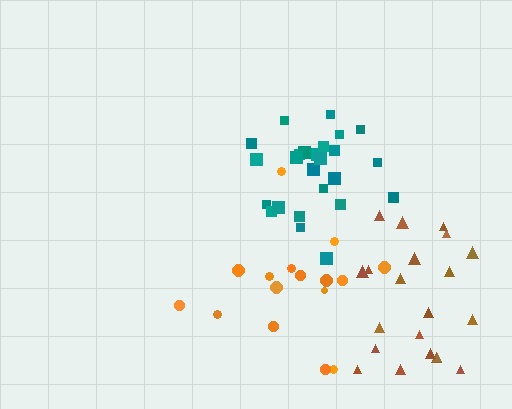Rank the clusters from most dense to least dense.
teal, brown, orange.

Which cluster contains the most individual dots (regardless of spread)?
Teal (25).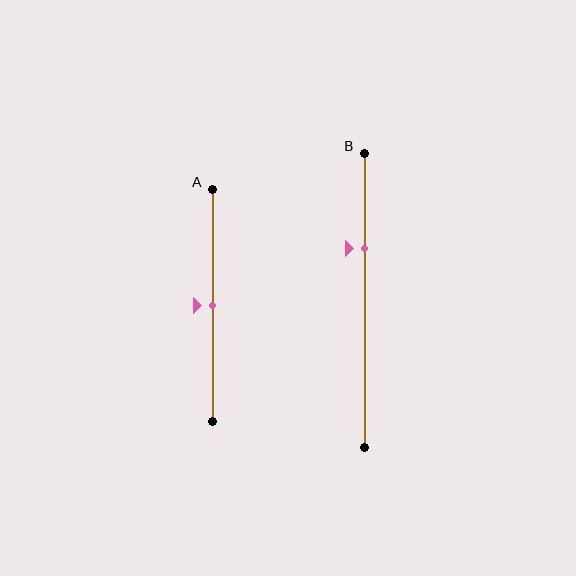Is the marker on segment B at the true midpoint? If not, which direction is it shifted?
No, the marker on segment B is shifted upward by about 18% of the segment length.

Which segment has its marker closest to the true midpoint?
Segment A has its marker closest to the true midpoint.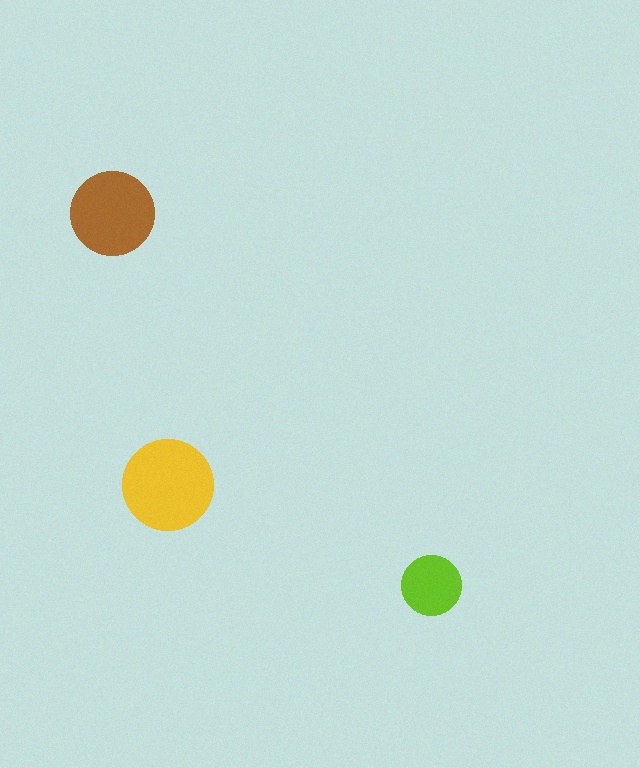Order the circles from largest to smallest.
the yellow one, the brown one, the lime one.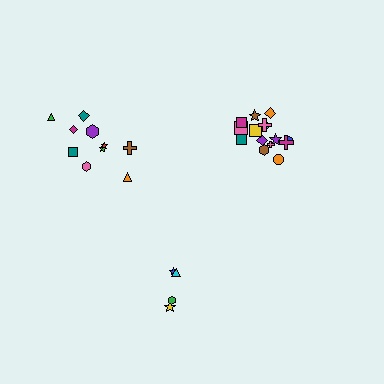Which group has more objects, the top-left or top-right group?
The top-right group.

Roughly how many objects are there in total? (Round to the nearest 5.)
Roughly 30 objects in total.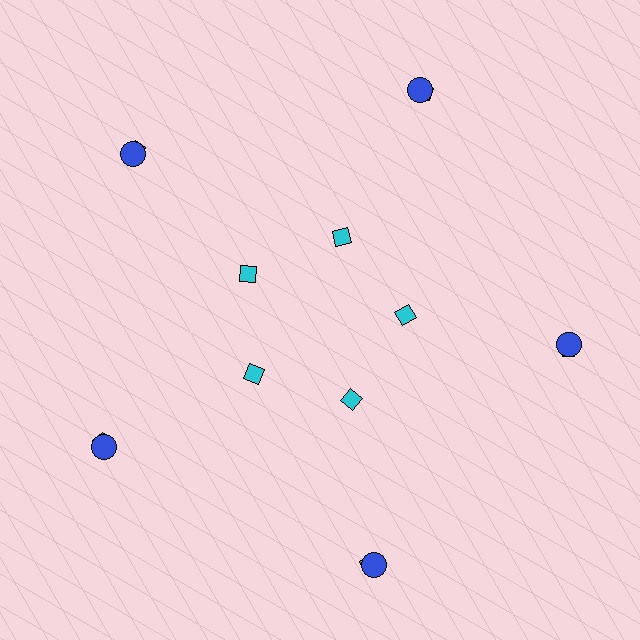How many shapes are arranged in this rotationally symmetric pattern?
There are 15 shapes, arranged in 5 groups of 3.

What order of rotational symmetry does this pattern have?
This pattern has 5-fold rotational symmetry.